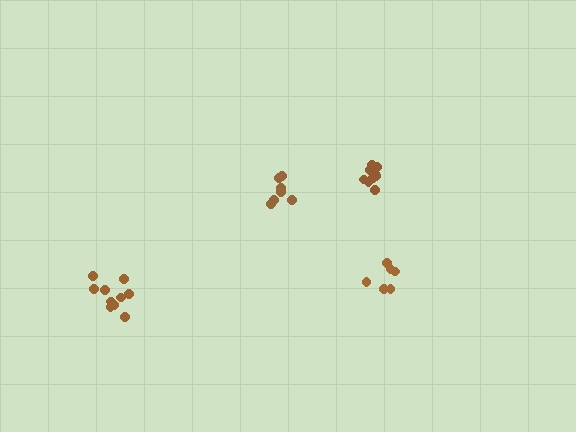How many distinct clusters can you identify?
There are 4 distinct clusters.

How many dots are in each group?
Group 1: 7 dots, Group 2: 9 dots, Group 3: 10 dots, Group 4: 6 dots (32 total).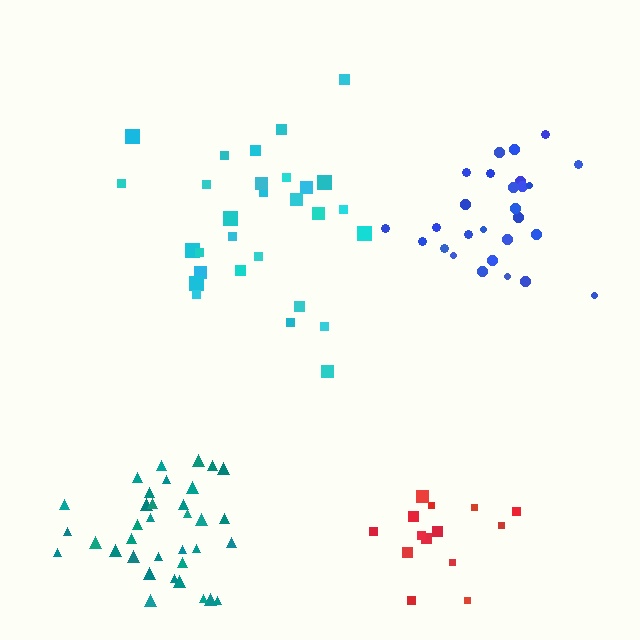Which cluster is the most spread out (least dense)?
Cyan.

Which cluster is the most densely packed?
Teal.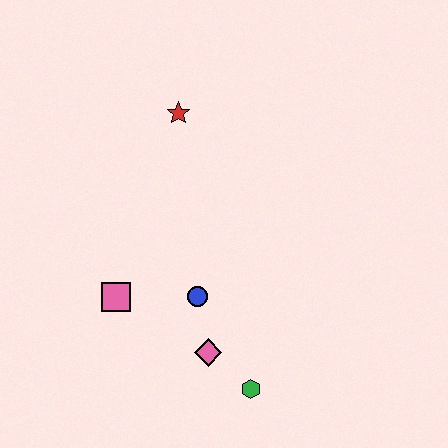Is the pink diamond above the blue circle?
No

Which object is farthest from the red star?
The green hexagon is farthest from the red star.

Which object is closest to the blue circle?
The pink diamond is closest to the blue circle.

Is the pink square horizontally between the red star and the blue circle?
No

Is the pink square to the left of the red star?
Yes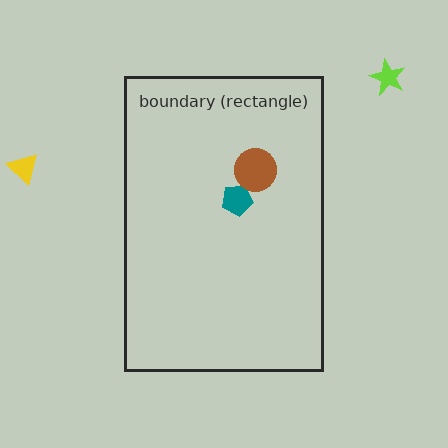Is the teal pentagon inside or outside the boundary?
Inside.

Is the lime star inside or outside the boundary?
Outside.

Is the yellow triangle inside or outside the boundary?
Outside.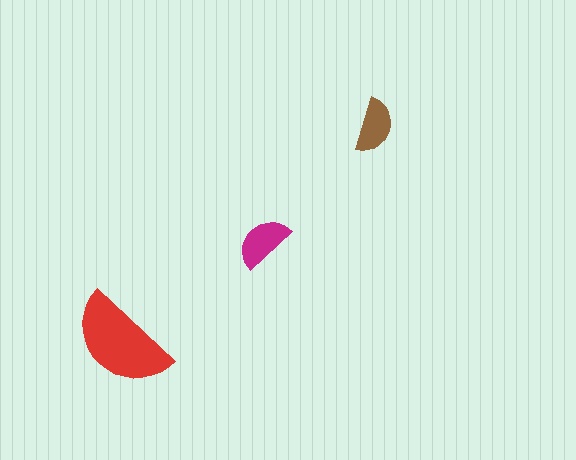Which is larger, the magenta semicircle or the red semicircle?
The red one.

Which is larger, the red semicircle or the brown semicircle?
The red one.